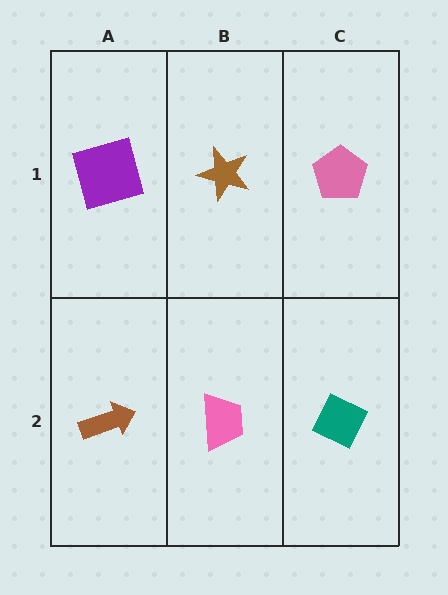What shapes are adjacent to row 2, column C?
A pink pentagon (row 1, column C), a pink trapezoid (row 2, column B).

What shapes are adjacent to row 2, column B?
A brown star (row 1, column B), a brown arrow (row 2, column A), a teal diamond (row 2, column C).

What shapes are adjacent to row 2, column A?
A purple square (row 1, column A), a pink trapezoid (row 2, column B).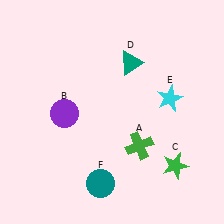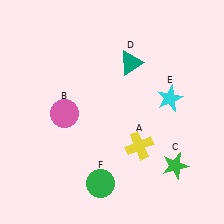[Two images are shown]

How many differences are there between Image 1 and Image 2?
There are 3 differences between the two images.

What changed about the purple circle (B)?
In Image 1, B is purple. In Image 2, it changed to pink.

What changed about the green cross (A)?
In Image 1, A is green. In Image 2, it changed to yellow.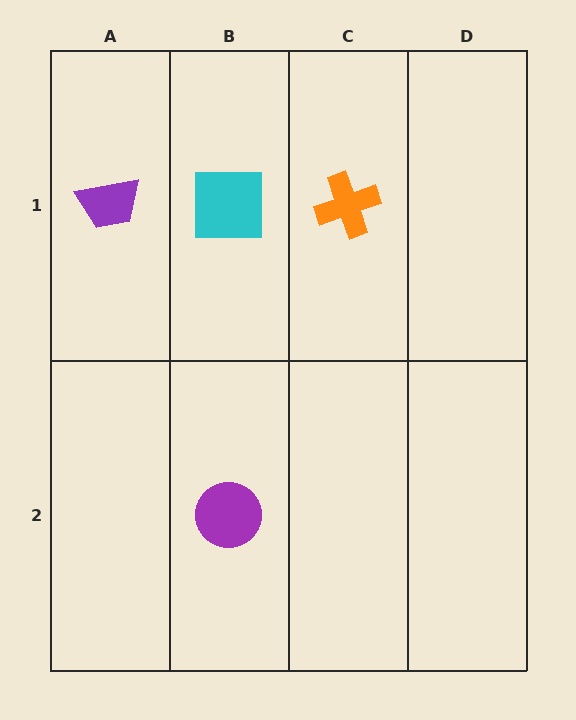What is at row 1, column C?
An orange cross.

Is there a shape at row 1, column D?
No, that cell is empty.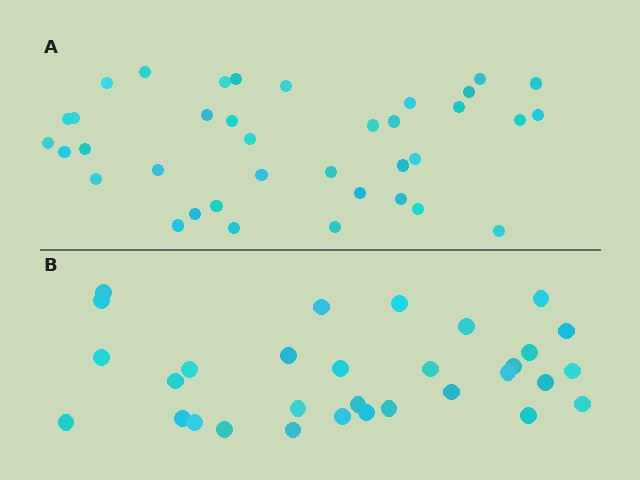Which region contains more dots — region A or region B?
Region A (the top region) has more dots.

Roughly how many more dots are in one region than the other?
Region A has about 6 more dots than region B.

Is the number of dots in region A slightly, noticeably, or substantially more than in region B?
Region A has only slightly more — the two regions are fairly close. The ratio is roughly 1.2 to 1.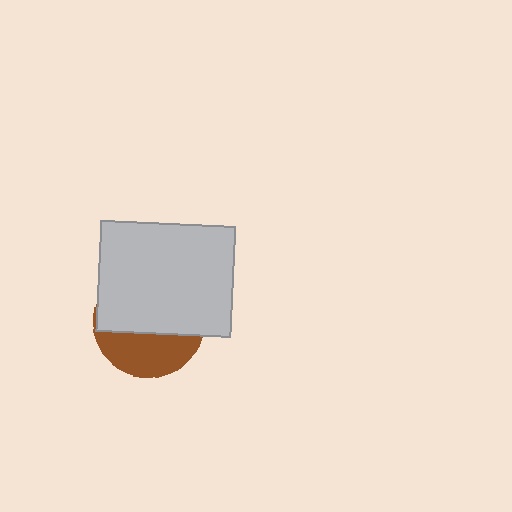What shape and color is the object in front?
The object in front is a light gray rectangle.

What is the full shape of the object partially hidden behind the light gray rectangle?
The partially hidden object is a brown circle.